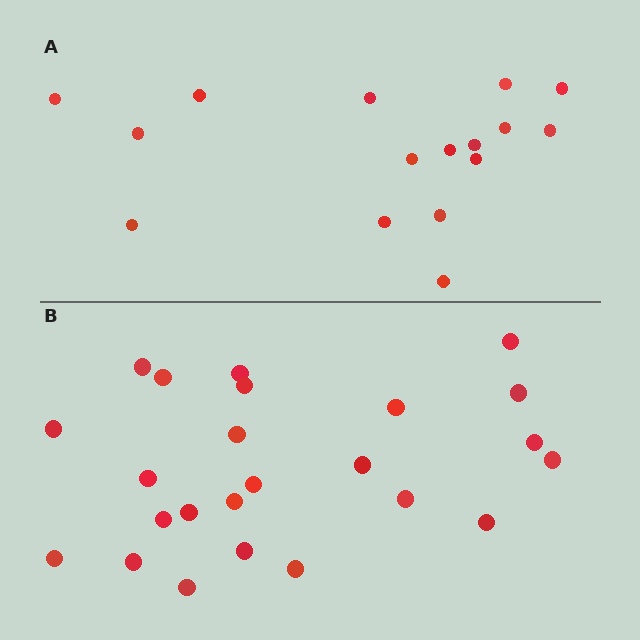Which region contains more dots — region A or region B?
Region B (the bottom region) has more dots.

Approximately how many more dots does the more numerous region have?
Region B has roughly 8 or so more dots than region A.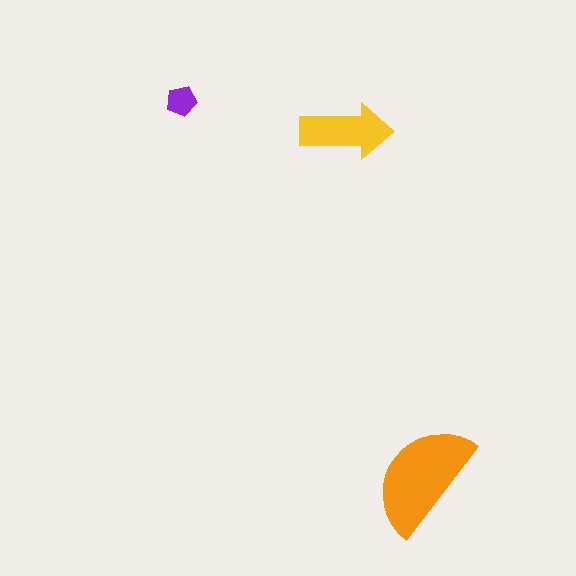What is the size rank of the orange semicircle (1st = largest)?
1st.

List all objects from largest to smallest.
The orange semicircle, the yellow arrow, the purple pentagon.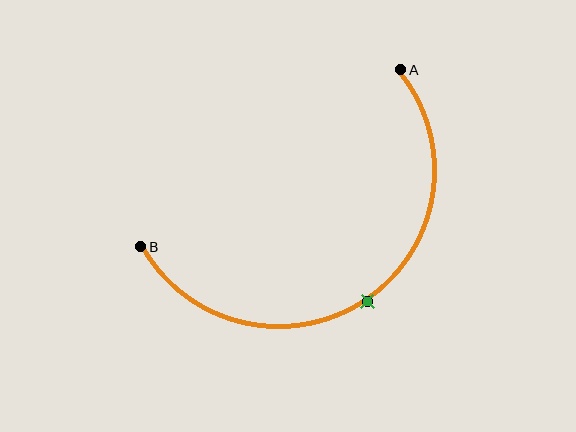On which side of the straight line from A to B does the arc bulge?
The arc bulges below and to the right of the straight line connecting A and B.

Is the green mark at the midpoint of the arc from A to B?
Yes. The green mark lies on the arc at equal arc-length from both A and B — it is the arc midpoint.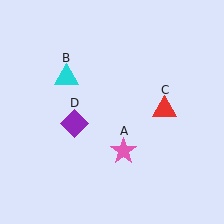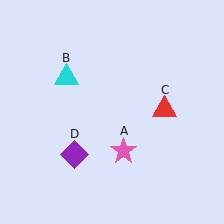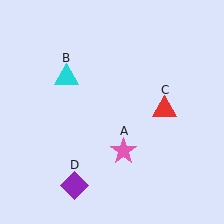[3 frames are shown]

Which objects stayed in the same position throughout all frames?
Pink star (object A) and cyan triangle (object B) and red triangle (object C) remained stationary.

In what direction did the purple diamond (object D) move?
The purple diamond (object D) moved down.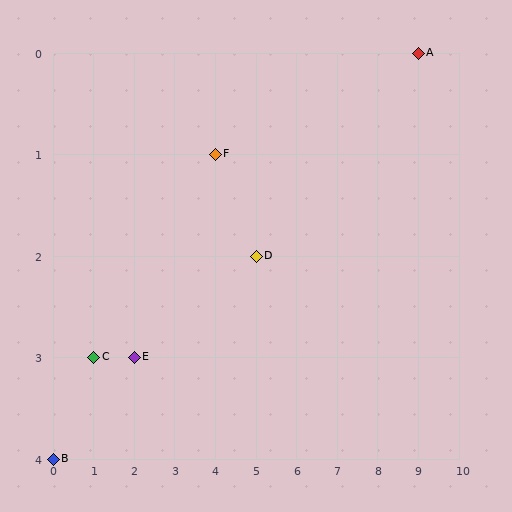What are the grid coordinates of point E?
Point E is at grid coordinates (2, 3).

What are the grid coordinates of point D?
Point D is at grid coordinates (5, 2).